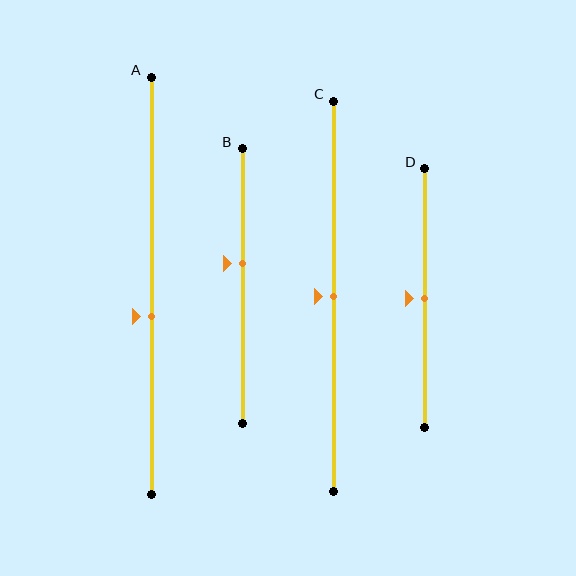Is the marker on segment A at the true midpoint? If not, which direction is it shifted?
No, the marker on segment A is shifted downward by about 7% of the segment length.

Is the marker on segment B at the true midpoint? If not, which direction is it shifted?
No, the marker on segment B is shifted upward by about 8% of the segment length.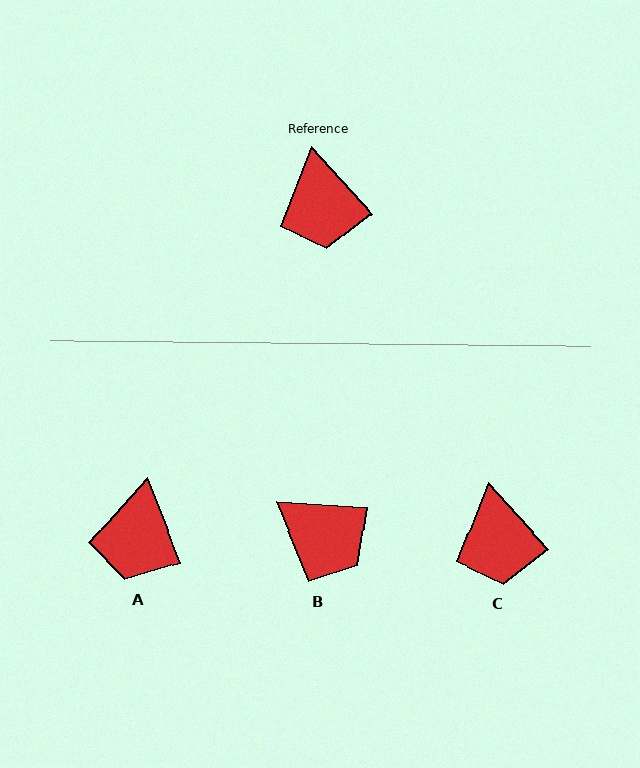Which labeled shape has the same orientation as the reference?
C.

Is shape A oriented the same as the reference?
No, it is off by about 20 degrees.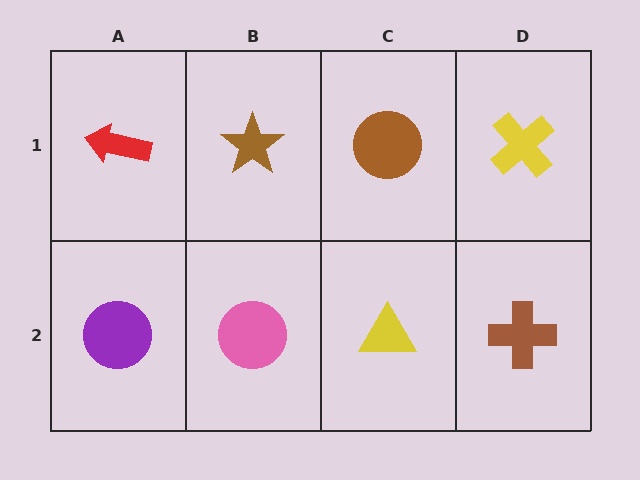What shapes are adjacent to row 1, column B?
A pink circle (row 2, column B), a red arrow (row 1, column A), a brown circle (row 1, column C).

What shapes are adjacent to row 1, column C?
A yellow triangle (row 2, column C), a brown star (row 1, column B), a yellow cross (row 1, column D).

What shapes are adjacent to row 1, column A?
A purple circle (row 2, column A), a brown star (row 1, column B).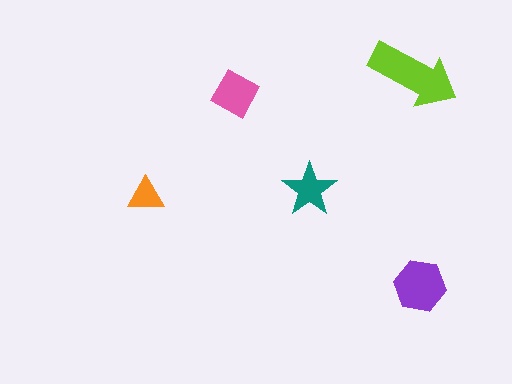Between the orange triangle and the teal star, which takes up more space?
The teal star.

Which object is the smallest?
The orange triangle.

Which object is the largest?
The lime arrow.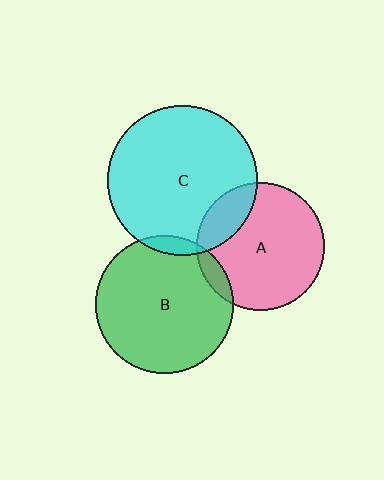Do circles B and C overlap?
Yes.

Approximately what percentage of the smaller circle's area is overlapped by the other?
Approximately 5%.